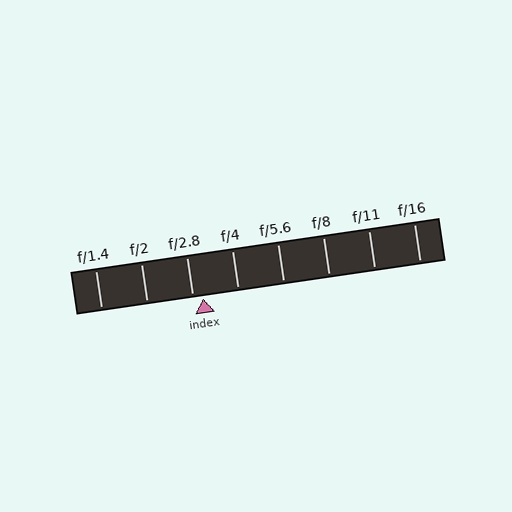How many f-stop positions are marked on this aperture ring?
There are 8 f-stop positions marked.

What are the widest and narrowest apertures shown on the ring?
The widest aperture shown is f/1.4 and the narrowest is f/16.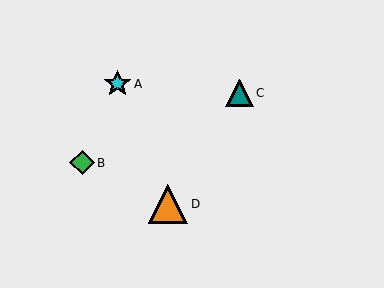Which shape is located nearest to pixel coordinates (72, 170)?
The green diamond (labeled B) at (82, 163) is nearest to that location.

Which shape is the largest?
The orange triangle (labeled D) is the largest.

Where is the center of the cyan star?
The center of the cyan star is at (117, 84).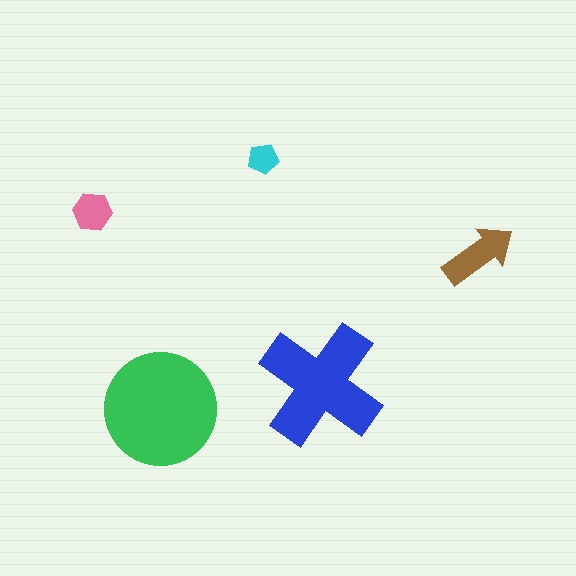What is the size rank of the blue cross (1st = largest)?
2nd.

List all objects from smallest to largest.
The cyan pentagon, the pink hexagon, the brown arrow, the blue cross, the green circle.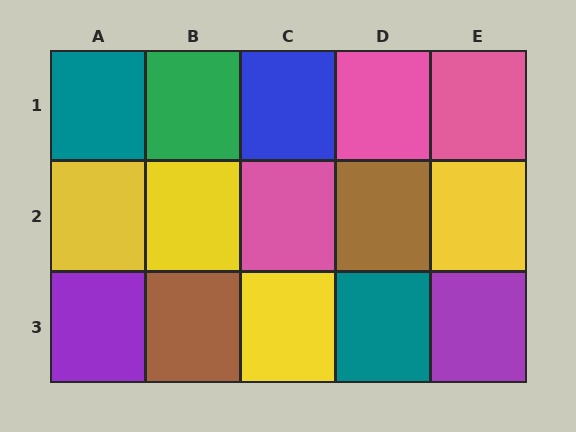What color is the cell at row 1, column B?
Green.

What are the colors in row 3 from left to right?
Purple, brown, yellow, teal, purple.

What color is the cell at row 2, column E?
Yellow.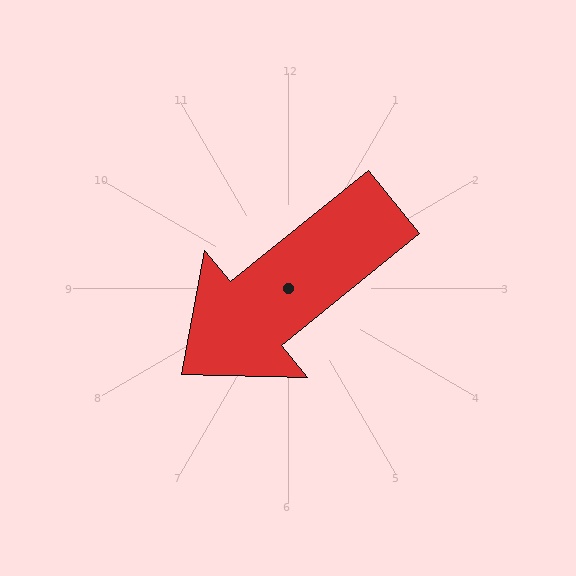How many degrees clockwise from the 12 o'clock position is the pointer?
Approximately 231 degrees.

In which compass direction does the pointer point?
Southwest.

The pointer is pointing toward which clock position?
Roughly 8 o'clock.